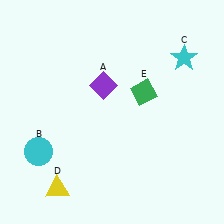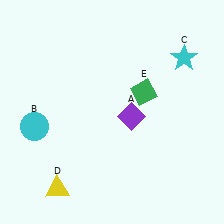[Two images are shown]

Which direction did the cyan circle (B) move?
The cyan circle (B) moved up.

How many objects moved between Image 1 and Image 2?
2 objects moved between the two images.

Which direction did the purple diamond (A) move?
The purple diamond (A) moved down.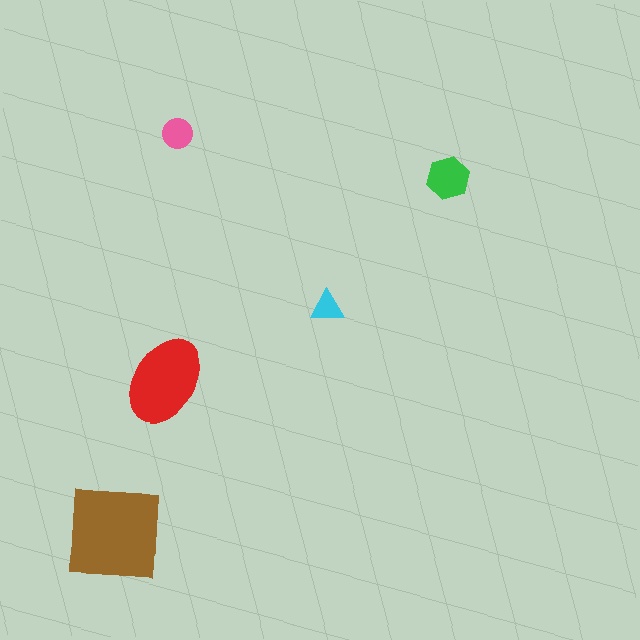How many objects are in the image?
There are 5 objects in the image.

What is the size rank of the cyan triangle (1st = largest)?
5th.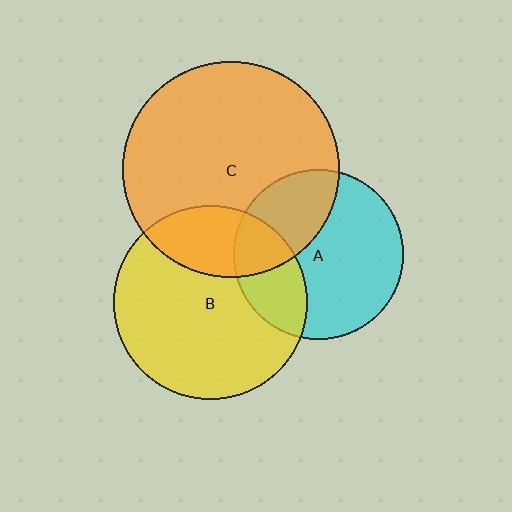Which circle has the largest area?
Circle C (orange).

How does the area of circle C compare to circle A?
Approximately 1.6 times.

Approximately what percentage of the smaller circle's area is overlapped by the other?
Approximately 25%.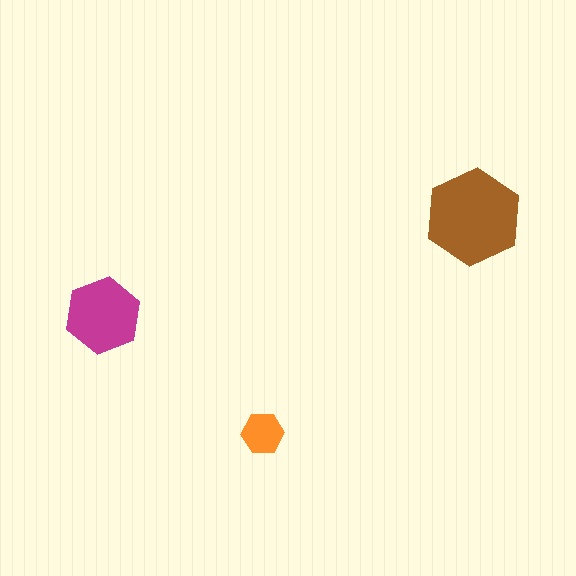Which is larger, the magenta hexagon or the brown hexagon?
The brown one.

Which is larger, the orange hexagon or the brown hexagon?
The brown one.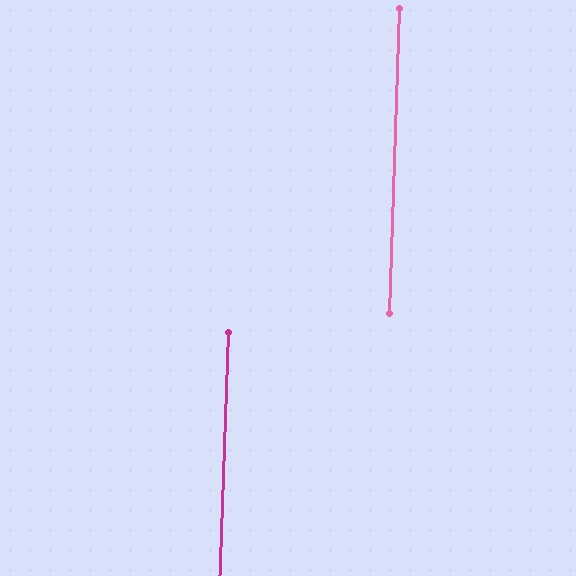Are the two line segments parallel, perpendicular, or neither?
Parallel — their directions differ by only 0.0°.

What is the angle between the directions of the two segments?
Approximately 0 degrees.